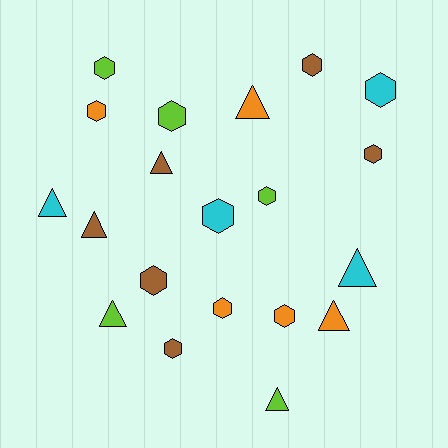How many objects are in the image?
There are 20 objects.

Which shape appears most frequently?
Hexagon, with 12 objects.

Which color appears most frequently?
Brown, with 6 objects.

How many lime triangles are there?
There are 2 lime triangles.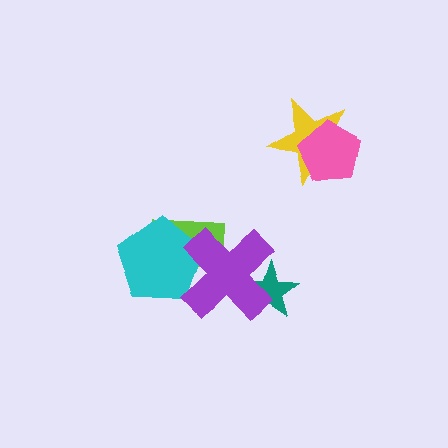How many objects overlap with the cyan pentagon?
2 objects overlap with the cyan pentagon.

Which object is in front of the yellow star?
The pink pentagon is in front of the yellow star.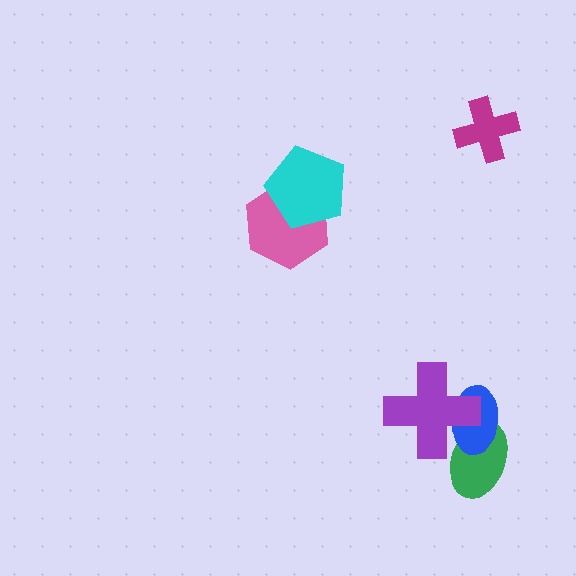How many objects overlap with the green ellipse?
2 objects overlap with the green ellipse.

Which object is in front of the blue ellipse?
The purple cross is in front of the blue ellipse.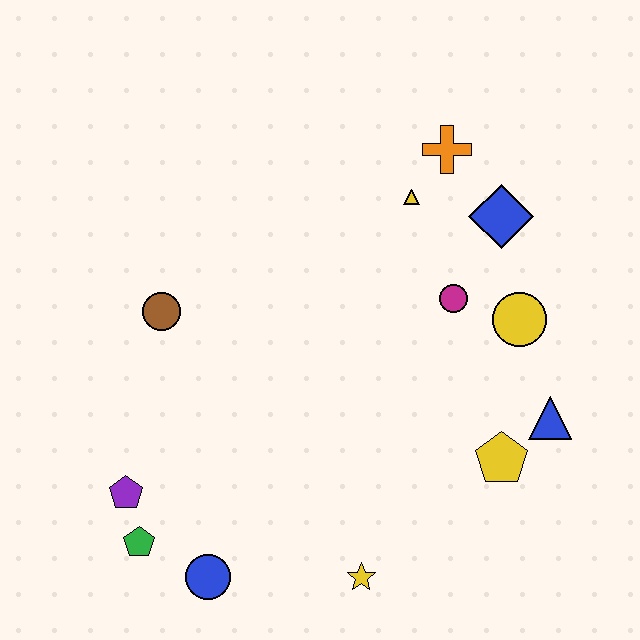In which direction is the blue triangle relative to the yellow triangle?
The blue triangle is below the yellow triangle.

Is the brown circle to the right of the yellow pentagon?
No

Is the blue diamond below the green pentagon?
No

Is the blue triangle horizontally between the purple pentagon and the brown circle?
No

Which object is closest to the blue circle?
The green pentagon is closest to the blue circle.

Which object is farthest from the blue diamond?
The green pentagon is farthest from the blue diamond.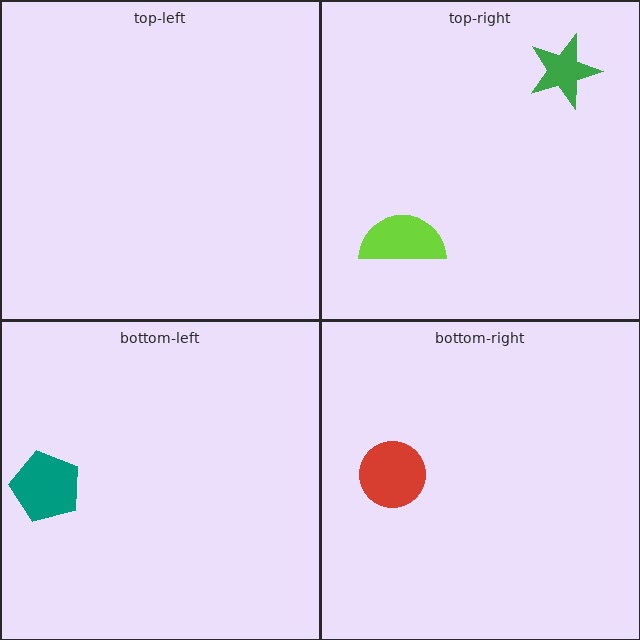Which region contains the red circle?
The bottom-right region.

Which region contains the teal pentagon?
The bottom-left region.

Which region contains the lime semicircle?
The top-right region.